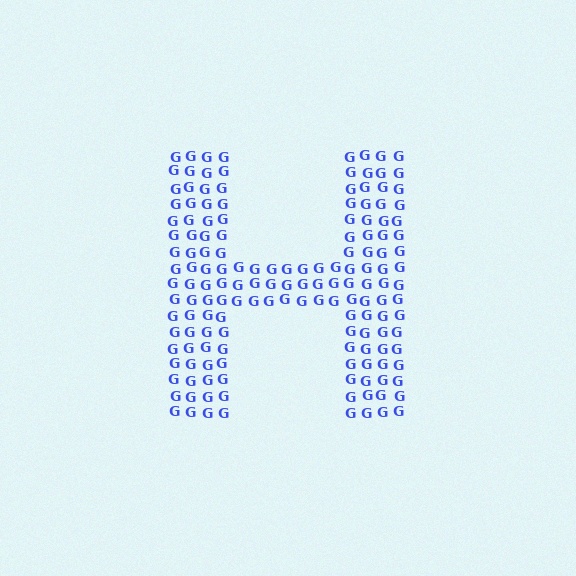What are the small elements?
The small elements are letter G's.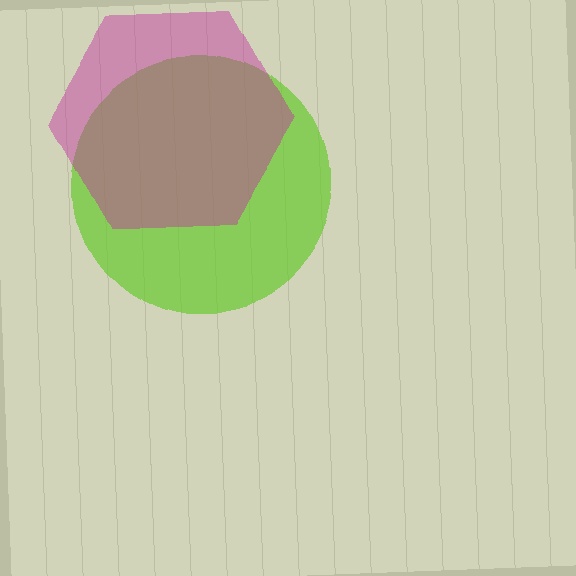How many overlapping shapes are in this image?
There are 2 overlapping shapes in the image.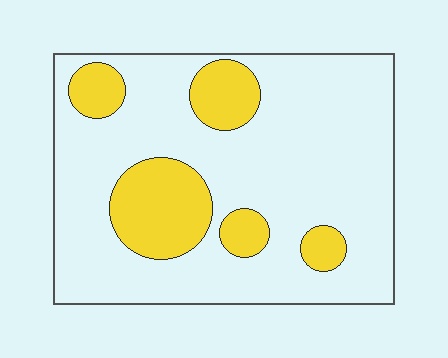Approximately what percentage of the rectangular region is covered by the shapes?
Approximately 20%.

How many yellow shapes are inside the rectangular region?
5.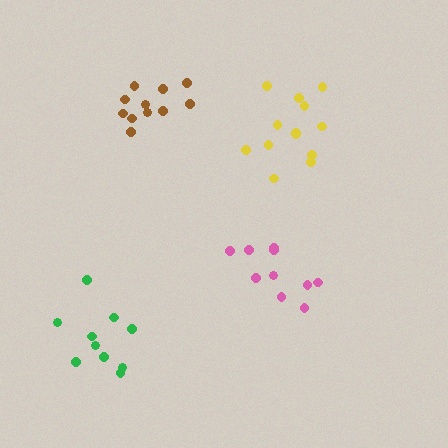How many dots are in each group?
Group 1: 10 dots, Group 2: 13 dots, Group 3: 11 dots, Group 4: 10 dots (44 total).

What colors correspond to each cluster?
The clusters are colored: pink, yellow, brown, green.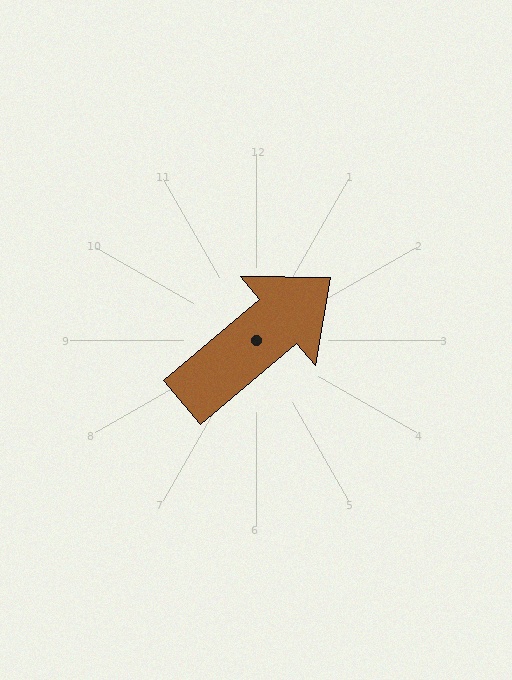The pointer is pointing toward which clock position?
Roughly 2 o'clock.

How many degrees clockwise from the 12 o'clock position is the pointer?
Approximately 50 degrees.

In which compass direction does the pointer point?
Northeast.